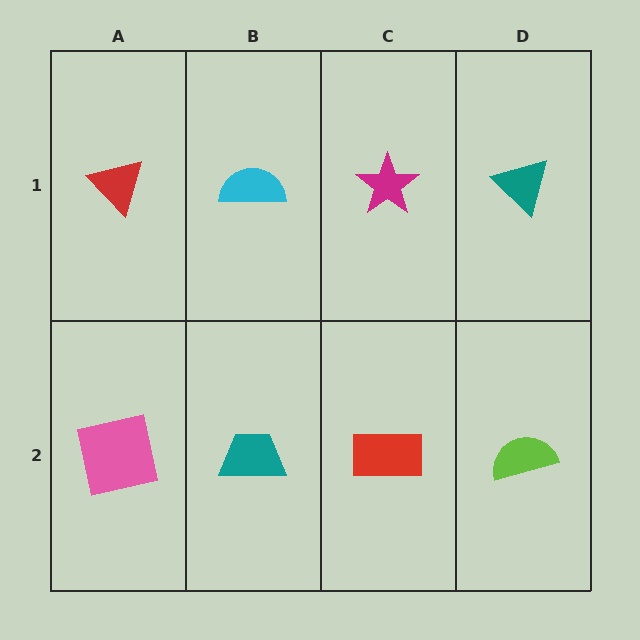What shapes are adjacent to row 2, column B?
A cyan semicircle (row 1, column B), a pink square (row 2, column A), a red rectangle (row 2, column C).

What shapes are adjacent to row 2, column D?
A teal triangle (row 1, column D), a red rectangle (row 2, column C).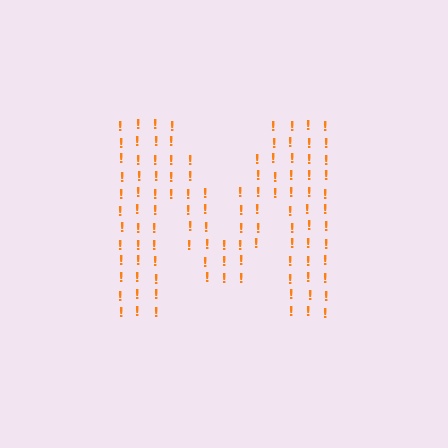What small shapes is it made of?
It is made of small exclamation marks.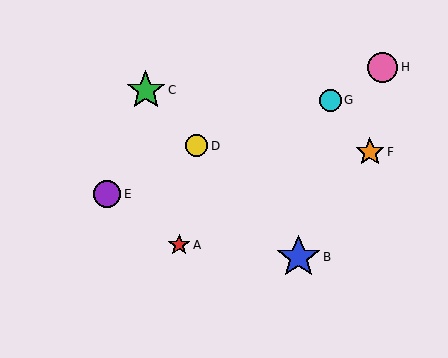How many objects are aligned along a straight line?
3 objects (B, C, D) are aligned along a straight line.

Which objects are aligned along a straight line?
Objects B, C, D are aligned along a straight line.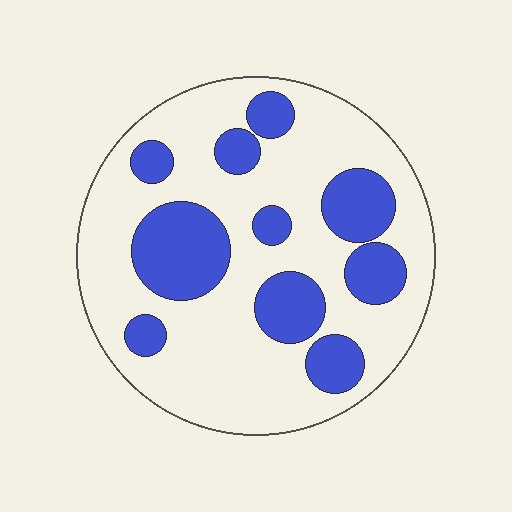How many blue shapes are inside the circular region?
10.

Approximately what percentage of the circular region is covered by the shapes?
Approximately 30%.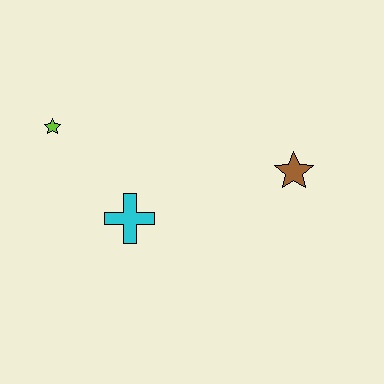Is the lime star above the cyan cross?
Yes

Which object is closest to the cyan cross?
The lime star is closest to the cyan cross.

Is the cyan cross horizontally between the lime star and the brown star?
Yes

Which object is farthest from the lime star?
The brown star is farthest from the lime star.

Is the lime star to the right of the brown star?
No